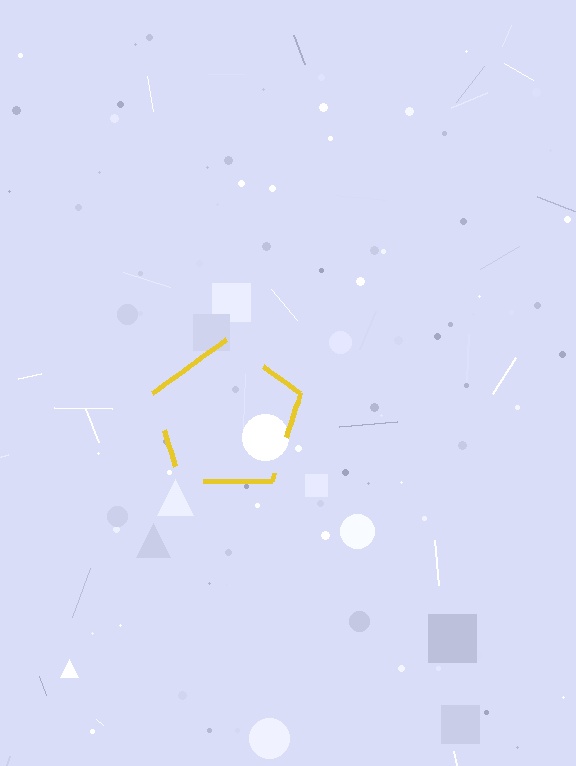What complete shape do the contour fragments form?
The contour fragments form a pentagon.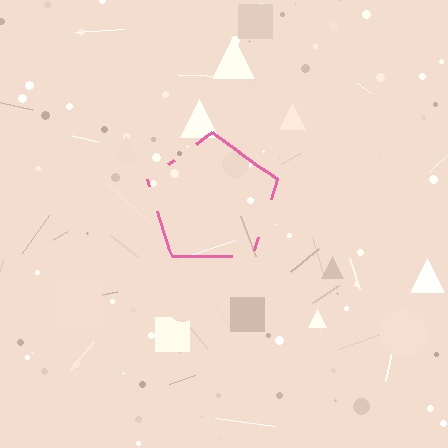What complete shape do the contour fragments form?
The contour fragments form a pentagon.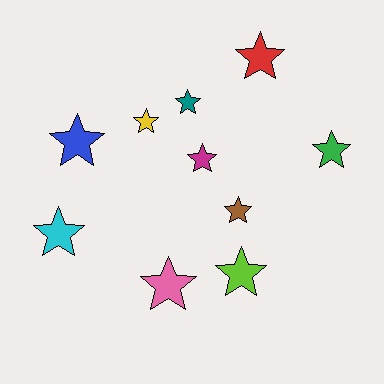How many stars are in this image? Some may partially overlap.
There are 10 stars.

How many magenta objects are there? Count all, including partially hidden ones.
There is 1 magenta object.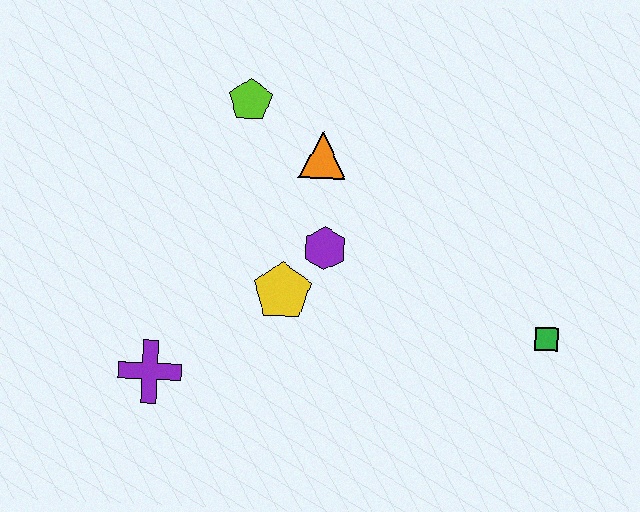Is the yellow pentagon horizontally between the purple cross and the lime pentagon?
No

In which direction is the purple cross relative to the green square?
The purple cross is to the left of the green square.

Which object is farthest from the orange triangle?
The green square is farthest from the orange triangle.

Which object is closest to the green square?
The purple hexagon is closest to the green square.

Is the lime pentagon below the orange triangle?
No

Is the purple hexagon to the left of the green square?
Yes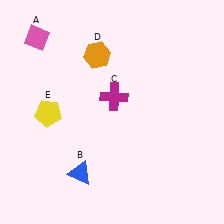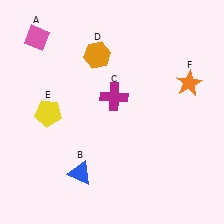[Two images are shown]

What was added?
An orange star (F) was added in Image 2.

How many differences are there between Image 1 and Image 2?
There is 1 difference between the two images.